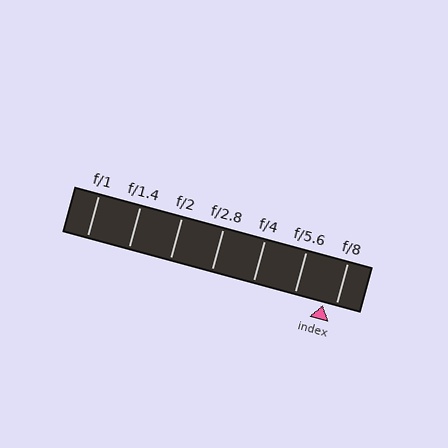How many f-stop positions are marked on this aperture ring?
There are 7 f-stop positions marked.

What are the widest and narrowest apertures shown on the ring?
The widest aperture shown is f/1 and the narrowest is f/8.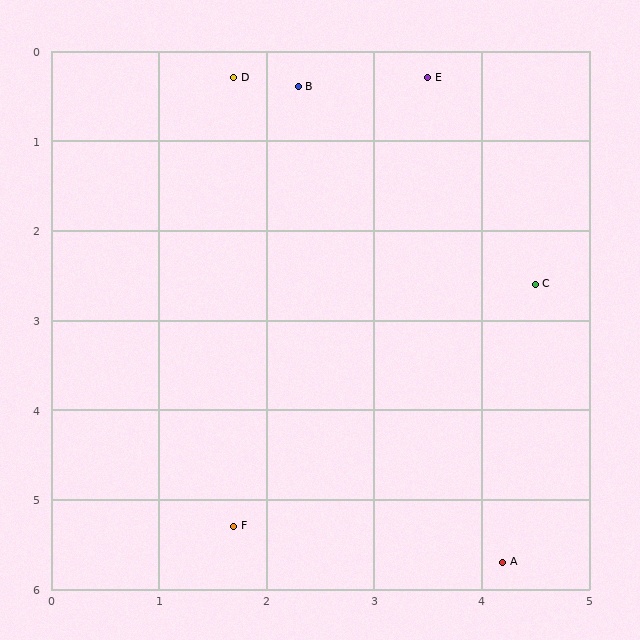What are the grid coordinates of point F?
Point F is at approximately (1.7, 5.3).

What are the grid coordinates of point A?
Point A is at approximately (4.2, 5.7).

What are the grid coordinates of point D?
Point D is at approximately (1.7, 0.3).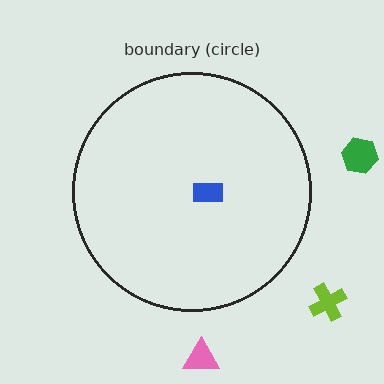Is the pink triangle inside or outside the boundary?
Outside.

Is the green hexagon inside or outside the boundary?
Outside.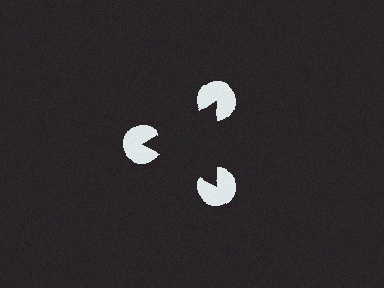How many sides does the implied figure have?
3 sides.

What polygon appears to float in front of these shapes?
An illusory triangle — its edges are inferred from the aligned wedge cuts in the pac-man discs, not physically drawn.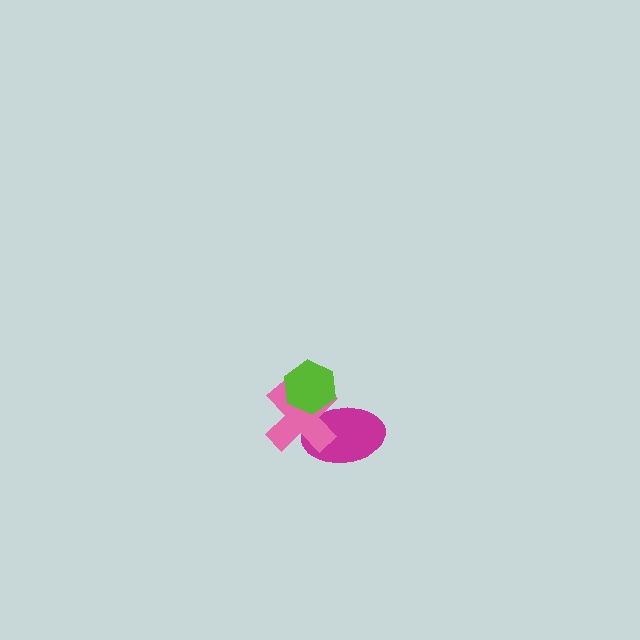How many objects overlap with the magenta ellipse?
2 objects overlap with the magenta ellipse.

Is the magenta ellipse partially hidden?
Yes, it is partially covered by another shape.